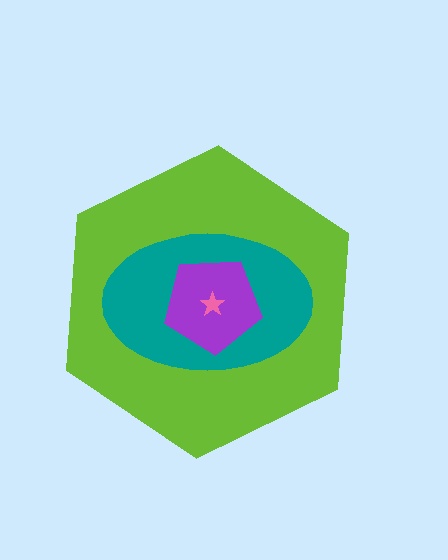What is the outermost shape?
The lime hexagon.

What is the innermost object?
The pink star.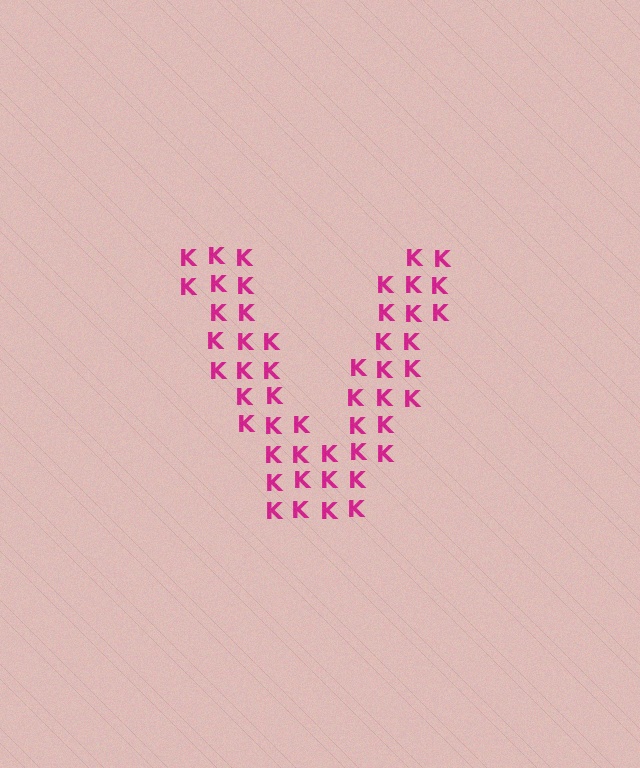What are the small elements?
The small elements are letter K's.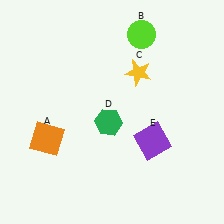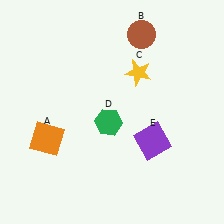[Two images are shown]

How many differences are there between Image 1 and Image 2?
There is 1 difference between the two images.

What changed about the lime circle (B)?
In Image 1, B is lime. In Image 2, it changed to brown.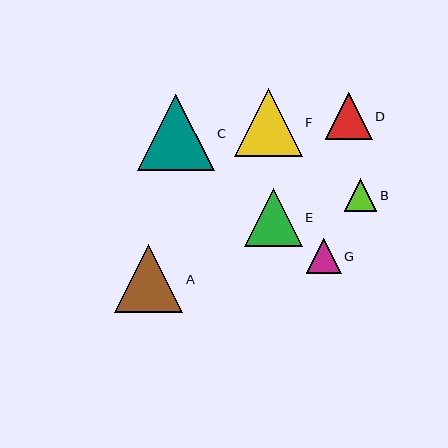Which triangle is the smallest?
Triangle B is the smallest with a size of approximately 33 pixels.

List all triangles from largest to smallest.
From largest to smallest: C, A, F, E, D, G, B.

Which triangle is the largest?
Triangle C is the largest with a size of approximately 76 pixels.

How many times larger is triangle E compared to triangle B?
Triangle E is approximately 1.8 times the size of triangle B.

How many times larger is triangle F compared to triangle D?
Triangle F is approximately 1.5 times the size of triangle D.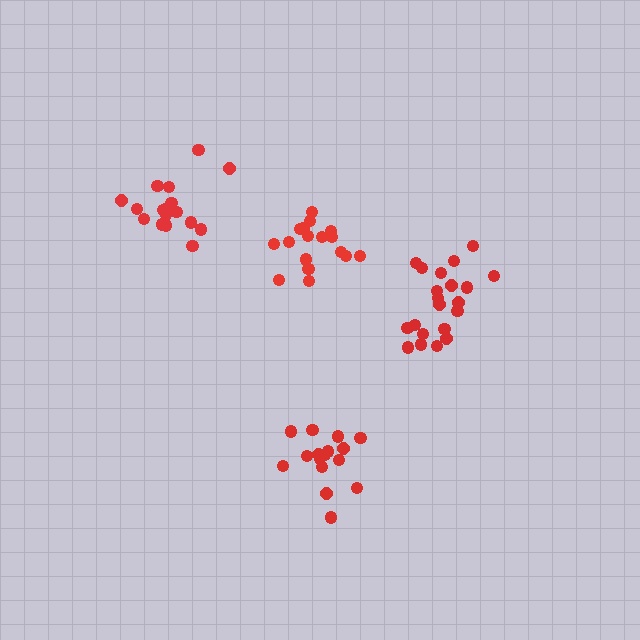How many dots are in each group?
Group 1: 17 dots, Group 2: 17 dots, Group 3: 21 dots, Group 4: 16 dots (71 total).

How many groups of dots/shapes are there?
There are 4 groups.